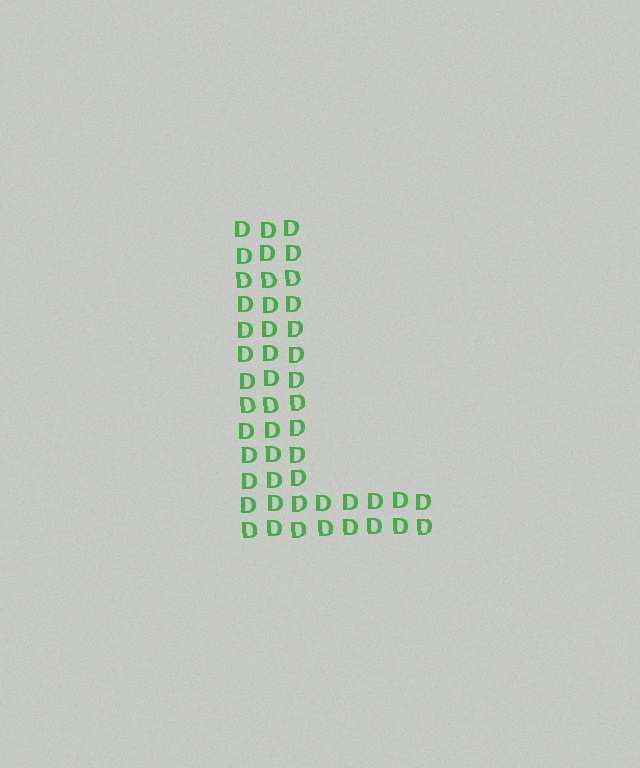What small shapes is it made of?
It is made of small letter D's.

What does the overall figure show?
The overall figure shows the letter L.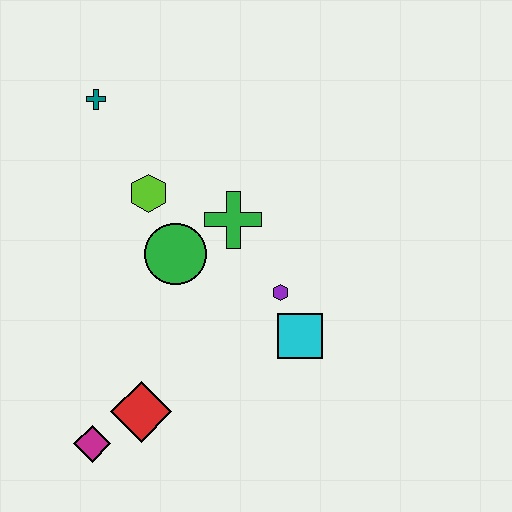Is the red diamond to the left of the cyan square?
Yes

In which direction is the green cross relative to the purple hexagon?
The green cross is above the purple hexagon.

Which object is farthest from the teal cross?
The magenta diamond is farthest from the teal cross.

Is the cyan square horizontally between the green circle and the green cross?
No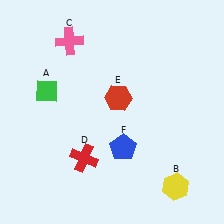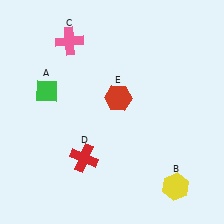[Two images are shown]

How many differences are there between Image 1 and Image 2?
There is 1 difference between the two images.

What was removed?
The blue pentagon (F) was removed in Image 2.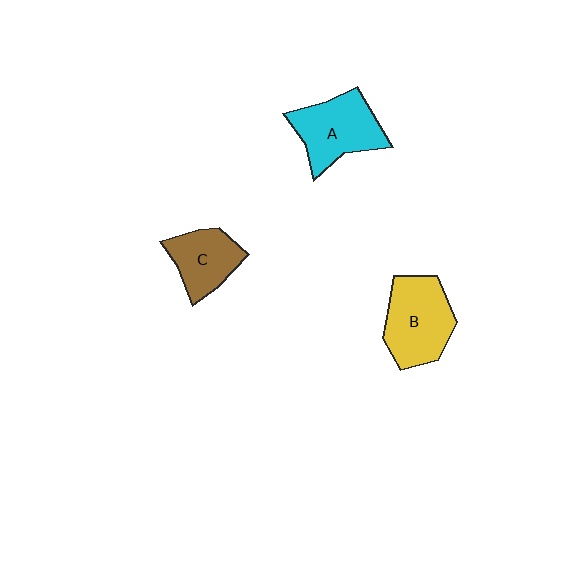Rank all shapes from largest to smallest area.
From largest to smallest: B (yellow), A (cyan), C (brown).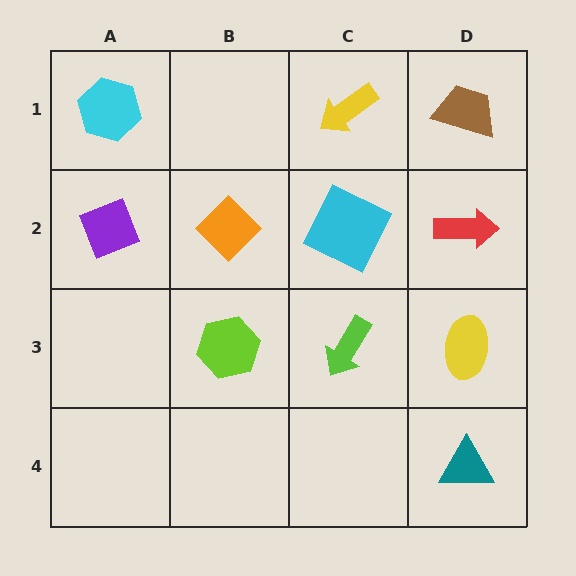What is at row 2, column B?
An orange diamond.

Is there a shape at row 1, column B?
No, that cell is empty.